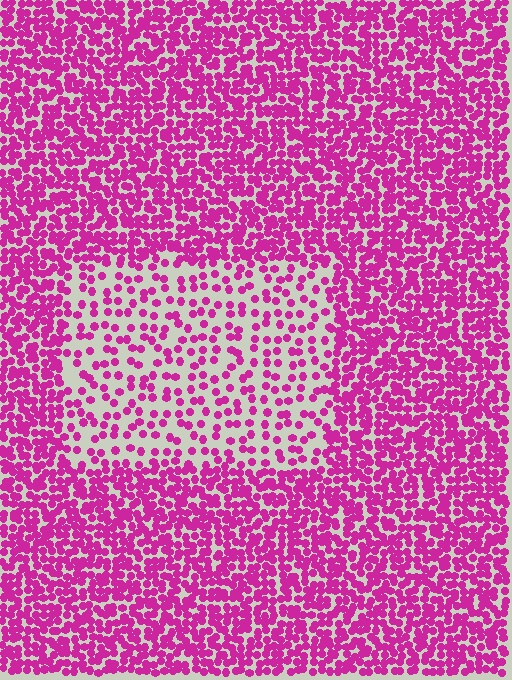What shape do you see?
I see a rectangle.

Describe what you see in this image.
The image contains small magenta elements arranged at two different densities. A rectangle-shaped region is visible where the elements are less densely packed than the surrounding area.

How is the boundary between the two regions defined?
The boundary is defined by a change in element density (approximately 2.4x ratio). All elements are the same color, size, and shape.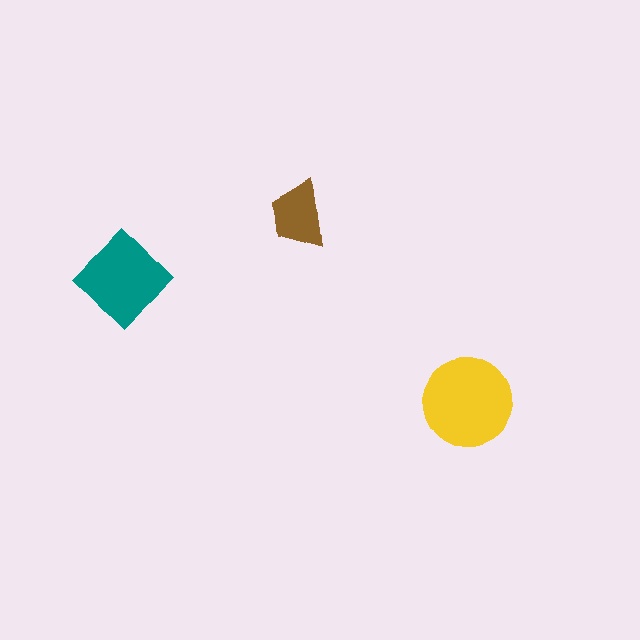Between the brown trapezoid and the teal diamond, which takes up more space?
The teal diamond.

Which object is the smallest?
The brown trapezoid.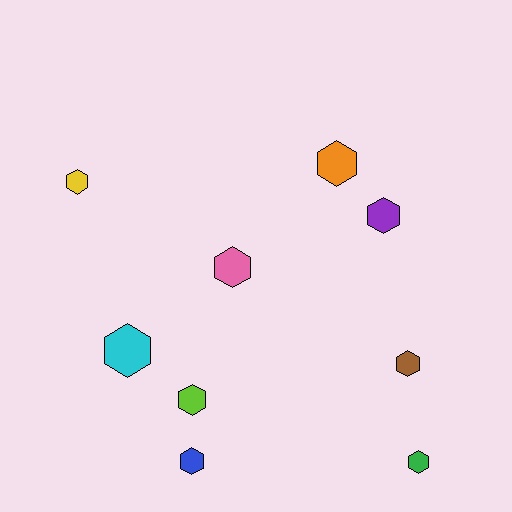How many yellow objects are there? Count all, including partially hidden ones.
There is 1 yellow object.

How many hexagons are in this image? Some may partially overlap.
There are 9 hexagons.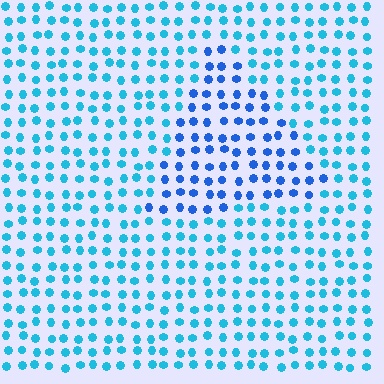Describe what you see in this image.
The image is filled with small cyan elements in a uniform arrangement. A triangle-shaped region is visible where the elements are tinted to a slightly different hue, forming a subtle color boundary.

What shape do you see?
I see a triangle.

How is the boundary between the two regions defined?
The boundary is defined purely by a slight shift in hue (about 29 degrees). Spacing, size, and orientation are identical on both sides.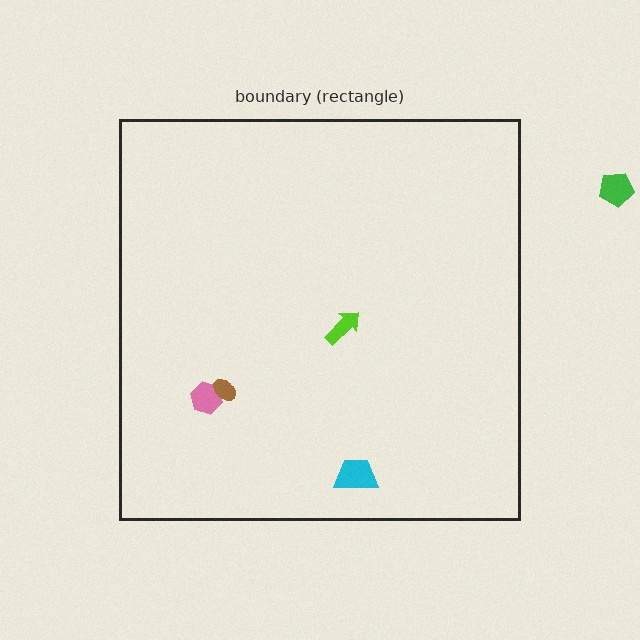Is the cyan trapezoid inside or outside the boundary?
Inside.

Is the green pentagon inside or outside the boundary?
Outside.